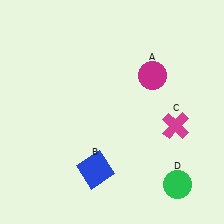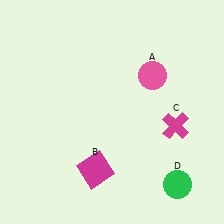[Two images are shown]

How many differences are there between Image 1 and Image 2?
There are 2 differences between the two images.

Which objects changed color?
A changed from magenta to pink. B changed from blue to magenta.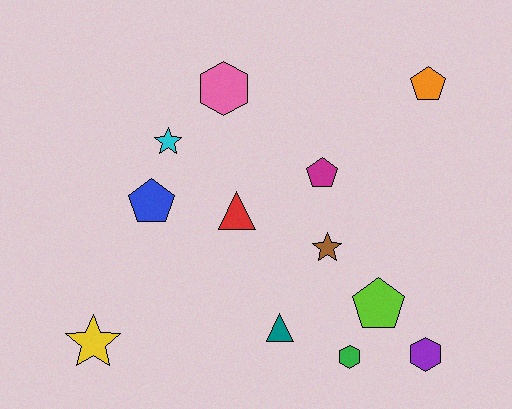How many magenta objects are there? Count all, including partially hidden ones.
There is 1 magenta object.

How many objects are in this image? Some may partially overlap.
There are 12 objects.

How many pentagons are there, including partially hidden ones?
There are 4 pentagons.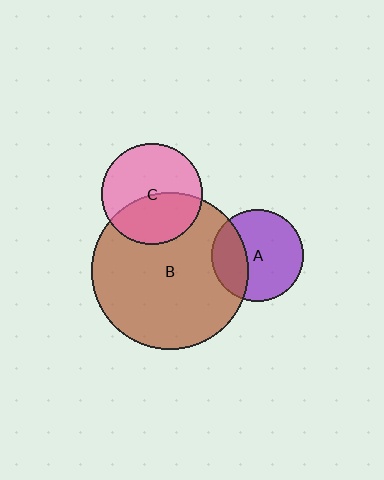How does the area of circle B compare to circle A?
Approximately 2.9 times.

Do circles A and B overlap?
Yes.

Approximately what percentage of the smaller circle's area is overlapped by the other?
Approximately 30%.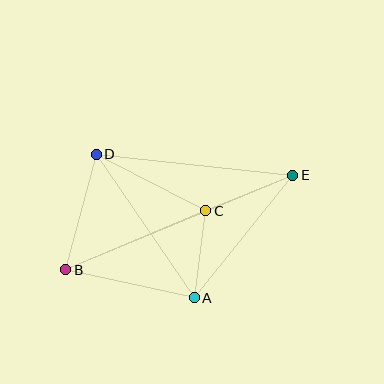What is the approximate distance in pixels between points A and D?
The distance between A and D is approximately 173 pixels.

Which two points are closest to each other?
Points A and C are closest to each other.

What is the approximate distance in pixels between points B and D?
The distance between B and D is approximately 119 pixels.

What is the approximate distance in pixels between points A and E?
The distance between A and E is approximately 157 pixels.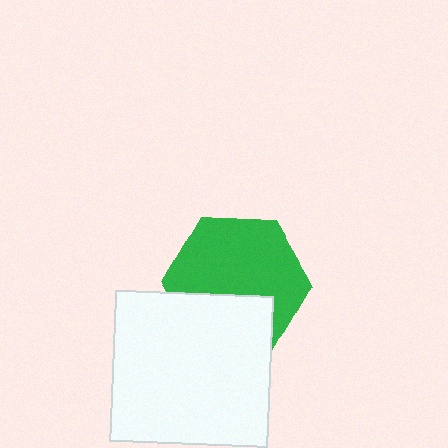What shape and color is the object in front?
The object in front is a white rectangle.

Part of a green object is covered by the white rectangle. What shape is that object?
It is a hexagon.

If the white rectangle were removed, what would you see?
You would see the complete green hexagon.